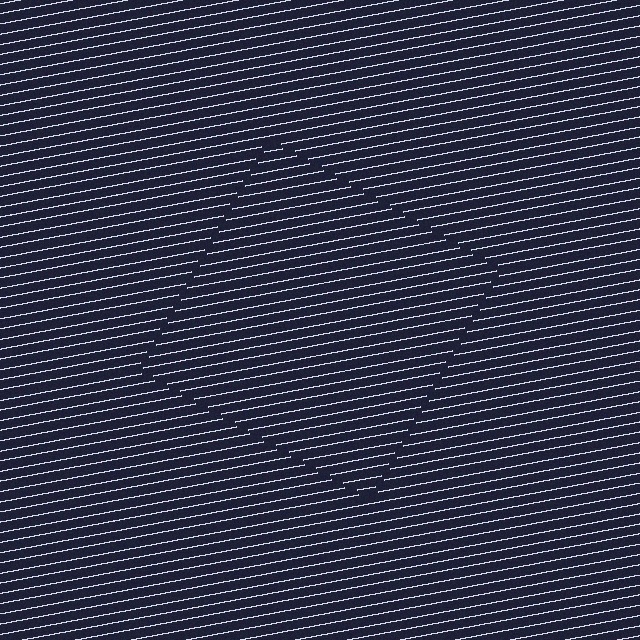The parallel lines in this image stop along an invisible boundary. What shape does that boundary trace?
An illusory square. The interior of the shape contains the same grating, shifted by half a period — the contour is defined by the phase discontinuity where line-ends from the inner and outer gratings abut.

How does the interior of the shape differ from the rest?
The interior of the shape contains the same grating, shifted by half a period — the contour is defined by the phase discontinuity where line-ends from the inner and outer gratings abut.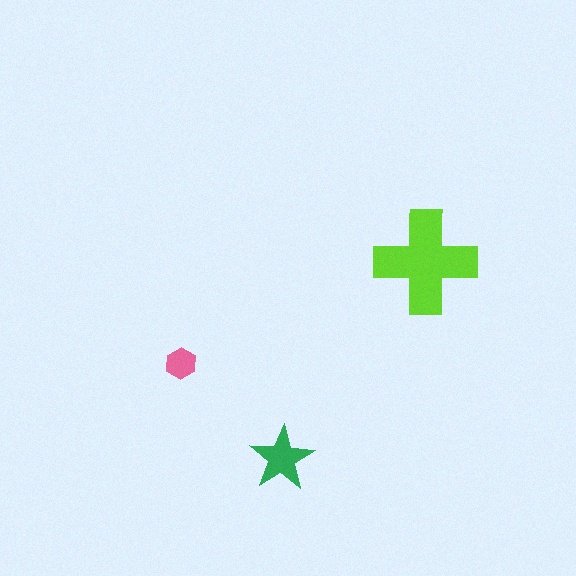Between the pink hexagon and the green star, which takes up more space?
The green star.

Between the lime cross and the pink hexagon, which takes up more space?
The lime cross.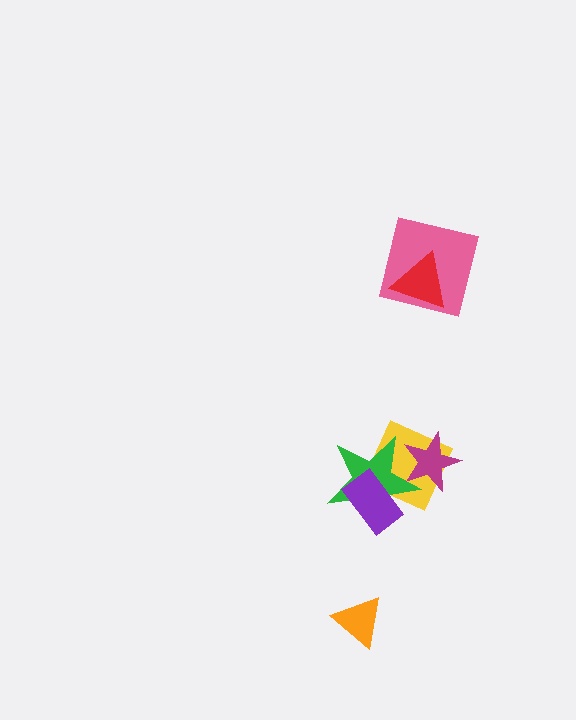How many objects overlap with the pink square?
1 object overlaps with the pink square.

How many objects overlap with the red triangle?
1 object overlaps with the red triangle.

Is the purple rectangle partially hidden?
No, no other shape covers it.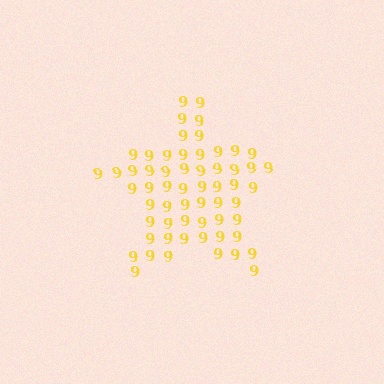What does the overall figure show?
The overall figure shows a star.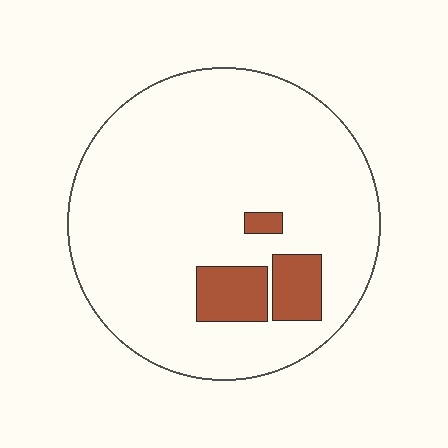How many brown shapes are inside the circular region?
3.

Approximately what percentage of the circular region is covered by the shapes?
Approximately 10%.